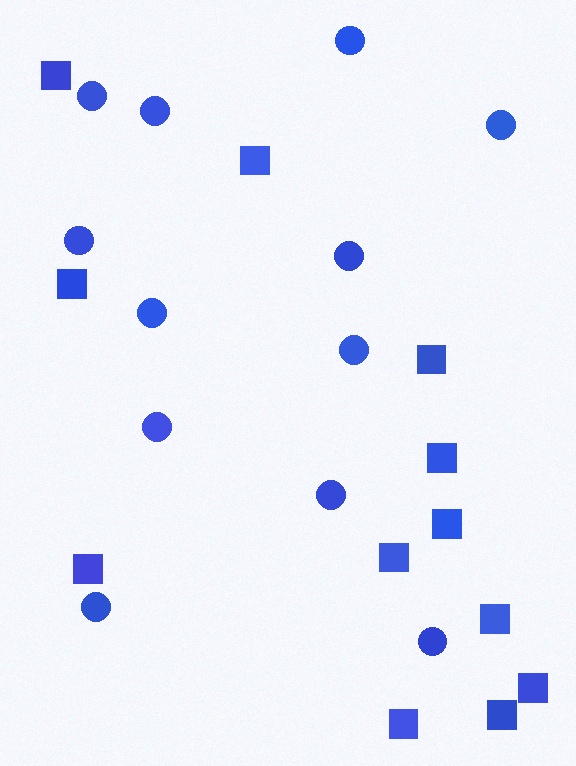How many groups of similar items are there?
There are 2 groups: one group of squares (12) and one group of circles (12).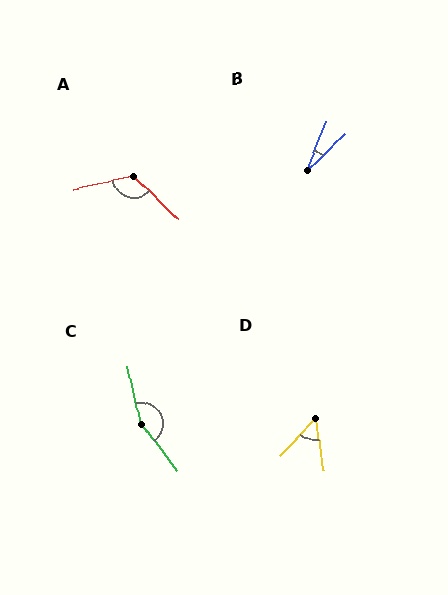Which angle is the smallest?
B, at approximately 24 degrees.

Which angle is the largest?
C, at approximately 156 degrees.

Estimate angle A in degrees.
Approximately 124 degrees.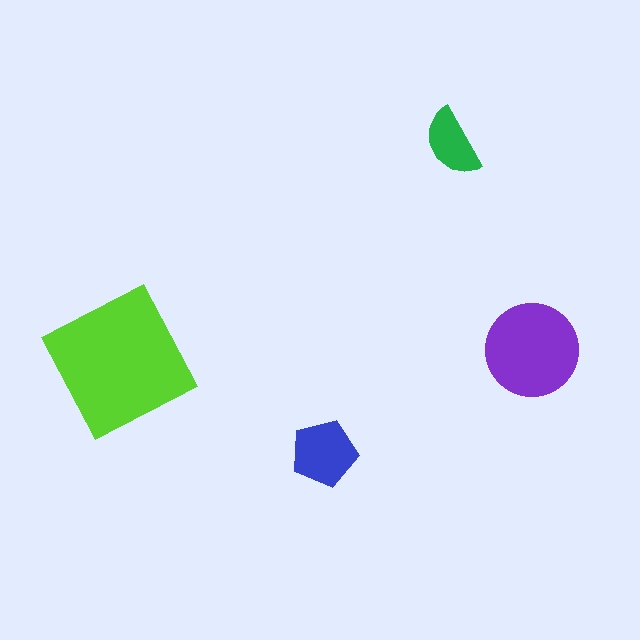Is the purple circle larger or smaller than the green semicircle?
Larger.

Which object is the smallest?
The green semicircle.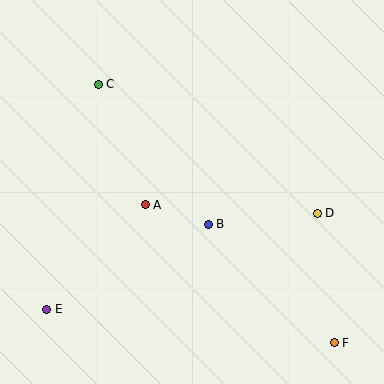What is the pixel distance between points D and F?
The distance between D and F is 131 pixels.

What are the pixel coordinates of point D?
Point D is at (317, 213).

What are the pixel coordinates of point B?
Point B is at (208, 224).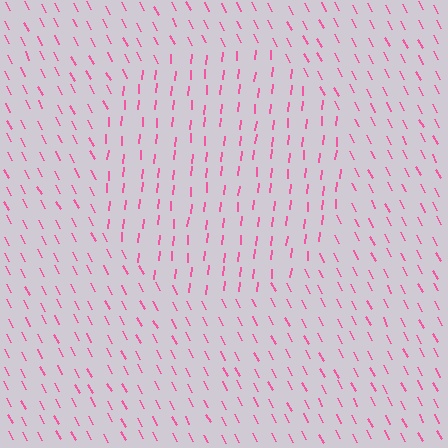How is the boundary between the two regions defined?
The boundary is defined purely by a change in line orientation (approximately 33 degrees difference). All lines are the same color and thickness.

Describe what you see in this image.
The image is filled with small pink line segments. A circle region in the image has lines oriented differently from the surrounding lines, creating a visible texture boundary.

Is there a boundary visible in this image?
Yes, there is a texture boundary formed by a change in line orientation.